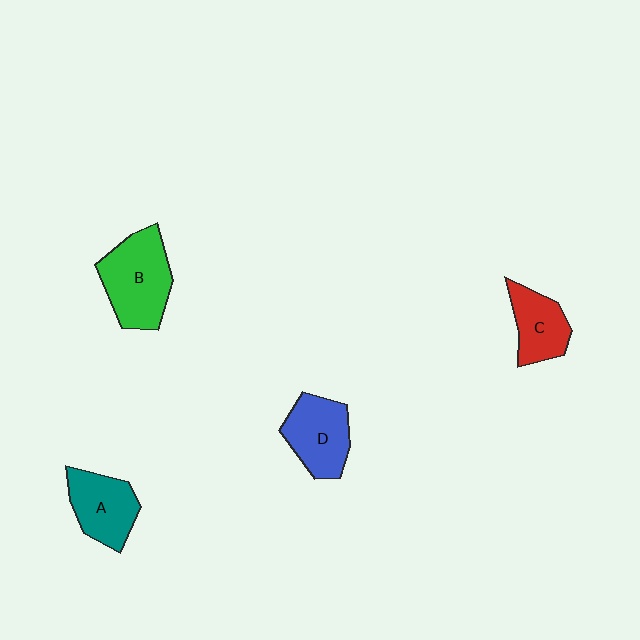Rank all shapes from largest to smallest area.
From largest to smallest: B (green), D (blue), A (teal), C (red).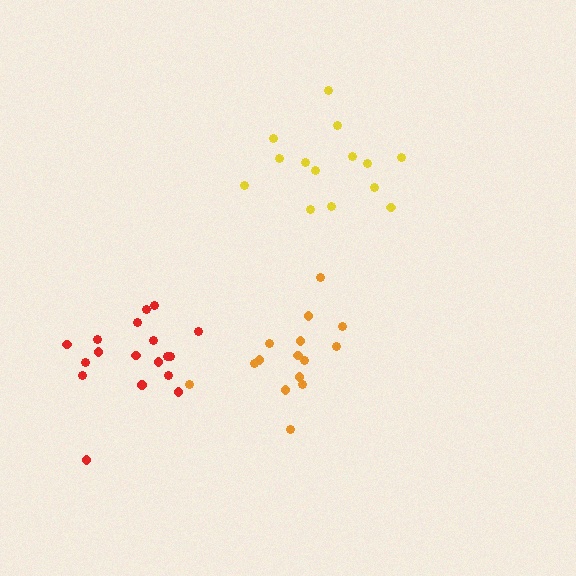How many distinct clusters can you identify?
There are 3 distinct clusters.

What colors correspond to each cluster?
The clusters are colored: orange, yellow, red.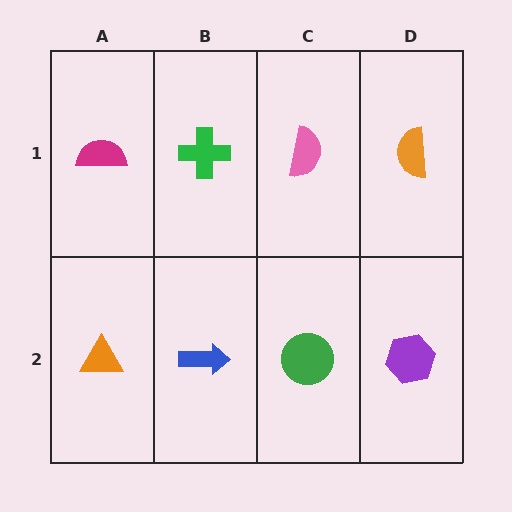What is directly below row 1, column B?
A blue arrow.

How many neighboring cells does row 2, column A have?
2.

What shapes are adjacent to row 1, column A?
An orange triangle (row 2, column A), a green cross (row 1, column B).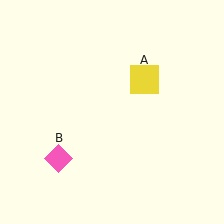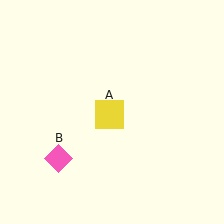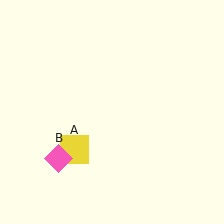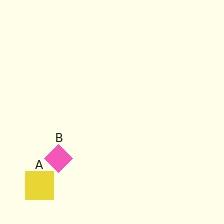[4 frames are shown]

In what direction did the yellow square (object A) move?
The yellow square (object A) moved down and to the left.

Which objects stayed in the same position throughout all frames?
Pink diamond (object B) remained stationary.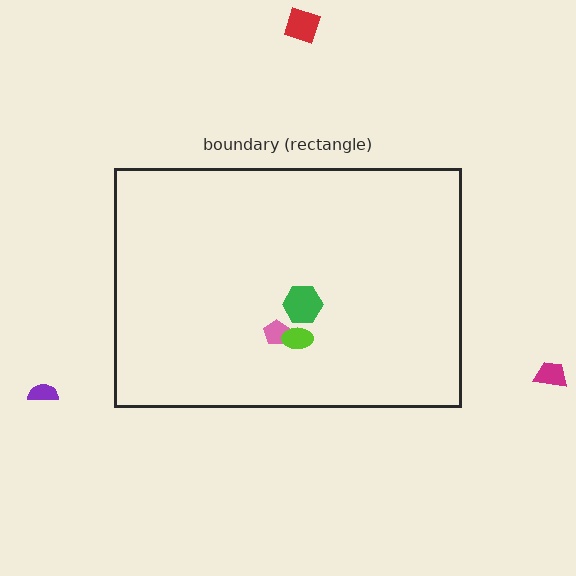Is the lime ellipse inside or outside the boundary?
Inside.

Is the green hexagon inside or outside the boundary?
Inside.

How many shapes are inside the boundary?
3 inside, 3 outside.